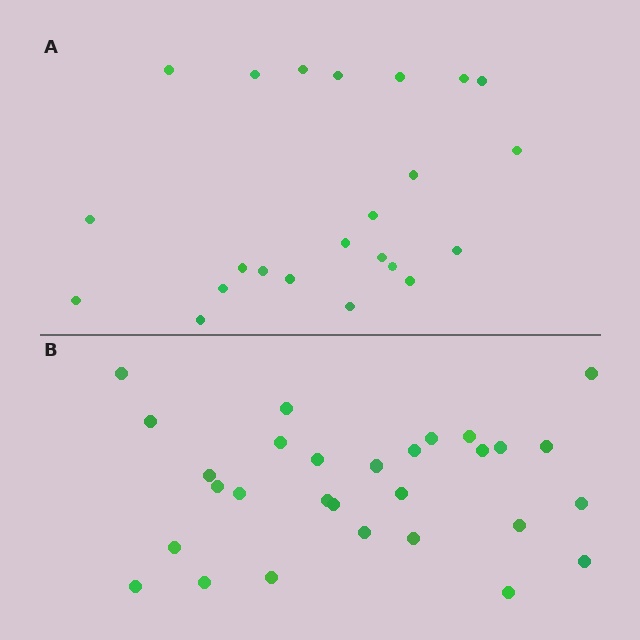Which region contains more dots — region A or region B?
Region B (the bottom region) has more dots.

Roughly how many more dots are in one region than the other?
Region B has about 6 more dots than region A.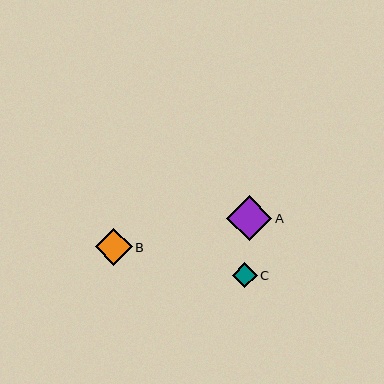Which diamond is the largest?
Diamond A is the largest with a size of approximately 45 pixels.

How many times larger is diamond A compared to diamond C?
Diamond A is approximately 1.8 times the size of diamond C.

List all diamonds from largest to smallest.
From largest to smallest: A, B, C.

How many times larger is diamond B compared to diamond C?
Diamond B is approximately 1.5 times the size of diamond C.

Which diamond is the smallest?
Diamond C is the smallest with a size of approximately 25 pixels.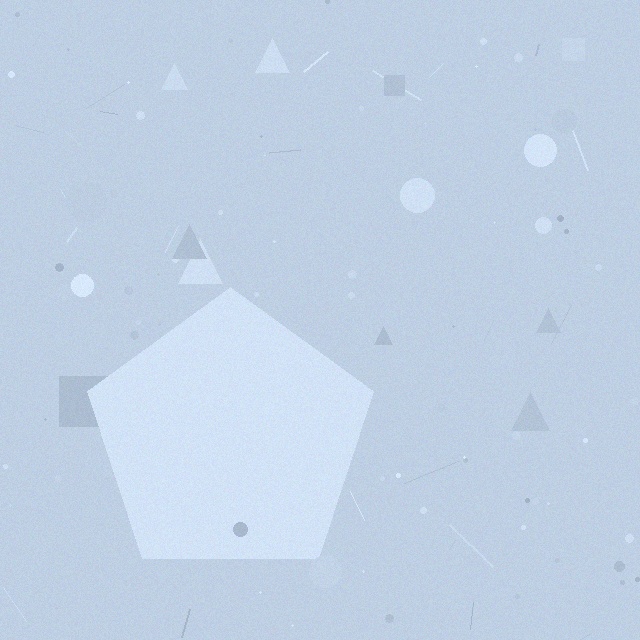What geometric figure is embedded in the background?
A pentagon is embedded in the background.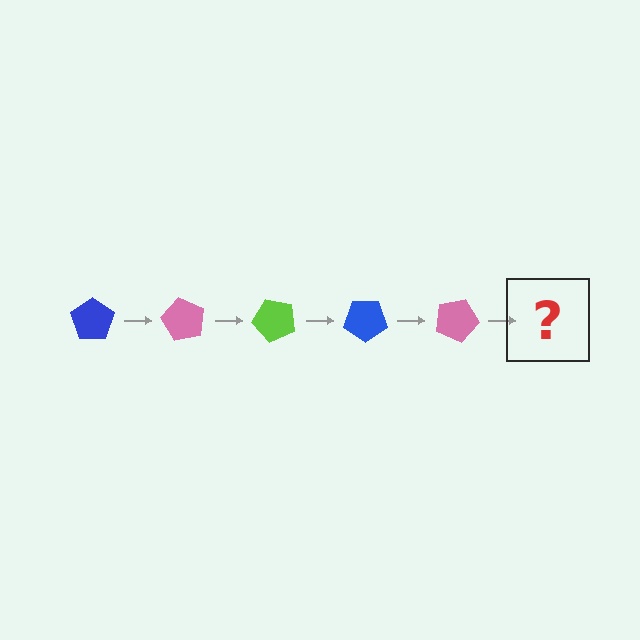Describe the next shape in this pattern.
It should be a lime pentagon, rotated 300 degrees from the start.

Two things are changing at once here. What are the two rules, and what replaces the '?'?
The two rules are that it rotates 60 degrees each step and the color cycles through blue, pink, and lime. The '?' should be a lime pentagon, rotated 300 degrees from the start.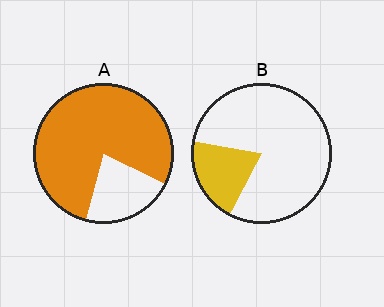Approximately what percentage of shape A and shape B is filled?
A is approximately 80% and B is approximately 20%.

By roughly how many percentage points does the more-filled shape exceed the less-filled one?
By roughly 60 percentage points (A over B).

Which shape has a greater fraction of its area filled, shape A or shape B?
Shape A.